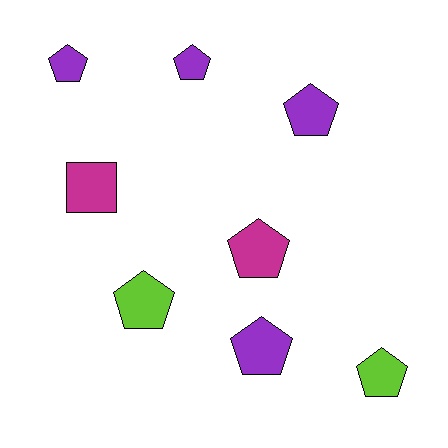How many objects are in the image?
There are 8 objects.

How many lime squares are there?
There are no lime squares.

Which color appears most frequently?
Purple, with 4 objects.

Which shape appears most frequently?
Pentagon, with 7 objects.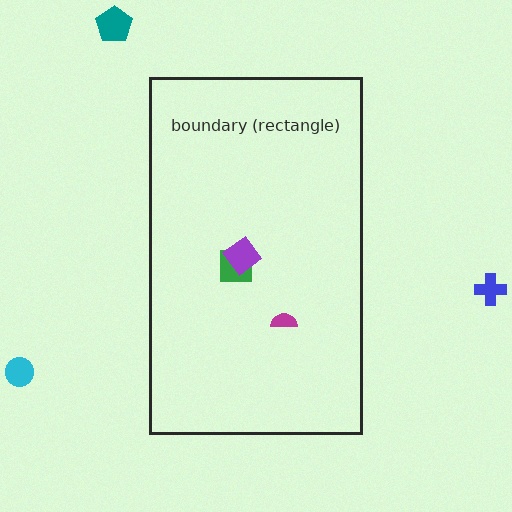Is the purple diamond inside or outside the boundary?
Inside.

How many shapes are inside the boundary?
3 inside, 3 outside.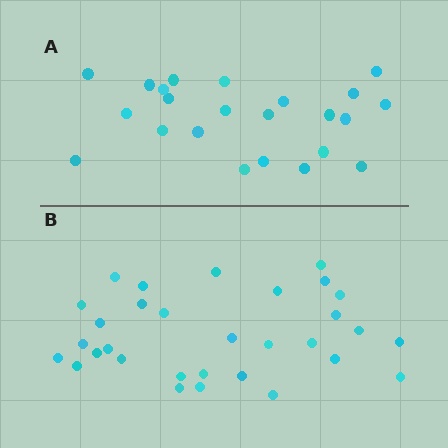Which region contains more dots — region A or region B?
Region B (the bottom region) has more dots.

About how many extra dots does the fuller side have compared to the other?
Region B has roughly 8 or so more dots than region A.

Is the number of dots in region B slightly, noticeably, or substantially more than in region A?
Region B has noticeably more, but not dramatically so. The ratio is roughly 1.3 to 1.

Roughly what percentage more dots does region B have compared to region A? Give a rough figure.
About 35% more.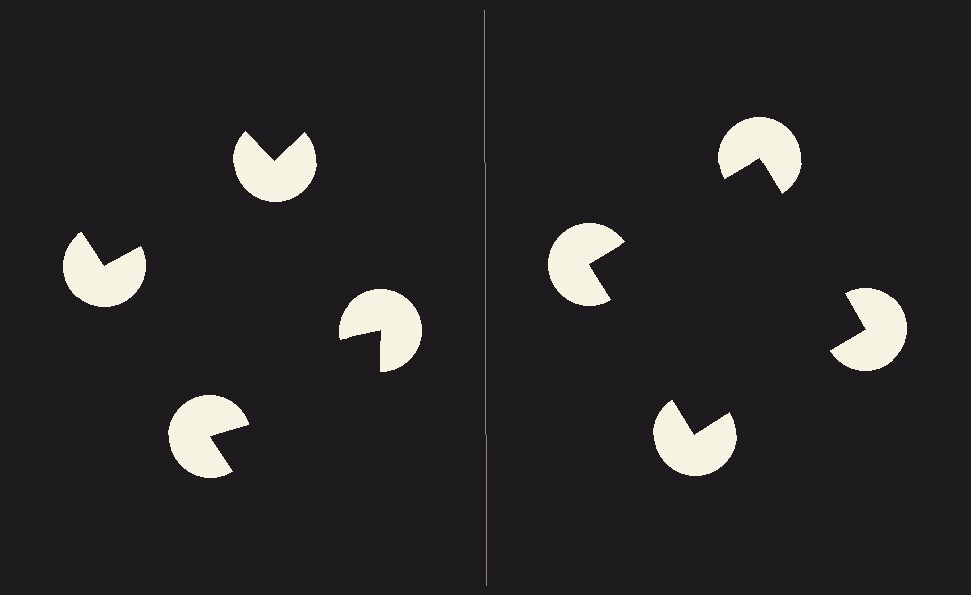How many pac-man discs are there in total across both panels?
8 — 4 on each side.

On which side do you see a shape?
An illusory square appears on the right side. On the left side the wedge cuts are rotated, so no coherent shape forms.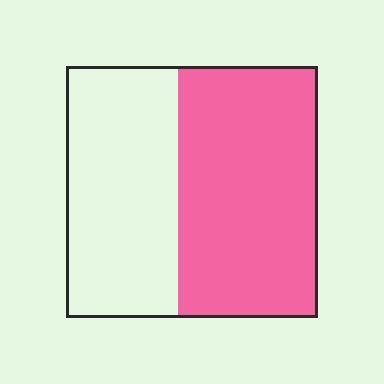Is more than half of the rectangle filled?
Yes.